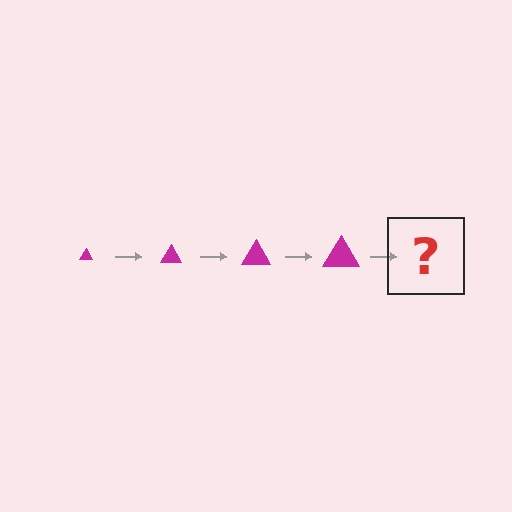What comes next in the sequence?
The next element should be a magenta triangle, larger than the previous one.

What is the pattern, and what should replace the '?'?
The pattern is that the triangle gets progressively larger each step. The '?' should be a magenta triangle, larger than the previous one.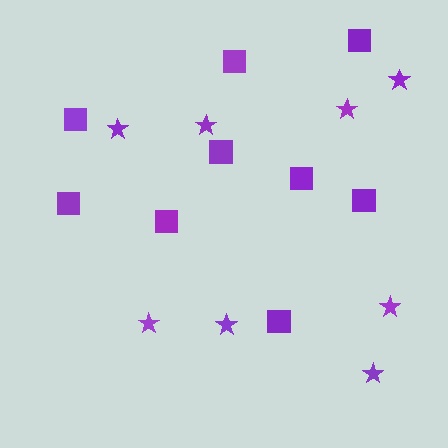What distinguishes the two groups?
There are 2 groups: one group of squares (9) and one group of stars (8).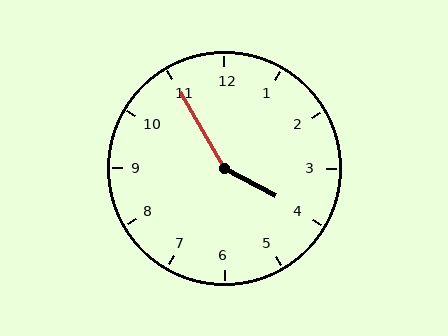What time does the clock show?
3:55.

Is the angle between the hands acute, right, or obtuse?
It is obtuse.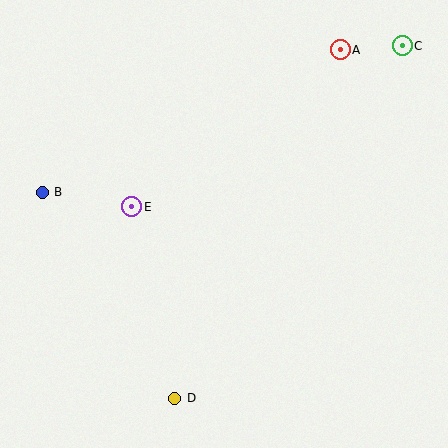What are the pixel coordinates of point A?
Point A is at (340, 50).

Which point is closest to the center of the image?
Point E at (132, 207) is closest to the center.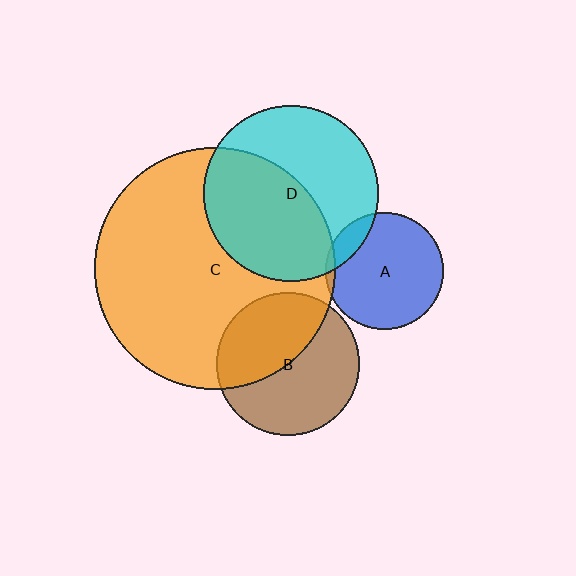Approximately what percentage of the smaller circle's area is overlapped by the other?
Approximately 5%.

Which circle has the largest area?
Circle C (orange).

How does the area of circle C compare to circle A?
Approximately 4.2 times.